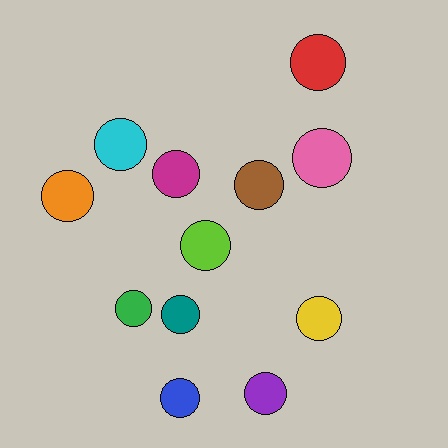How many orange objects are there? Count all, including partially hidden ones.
There is 1 orange object.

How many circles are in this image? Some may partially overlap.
There are 12 circles.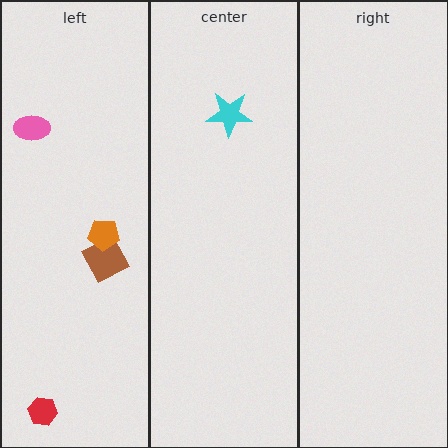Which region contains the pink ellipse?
The left region.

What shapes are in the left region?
The brown square, the red hexagon, the pink ellipse, the orange pentagon.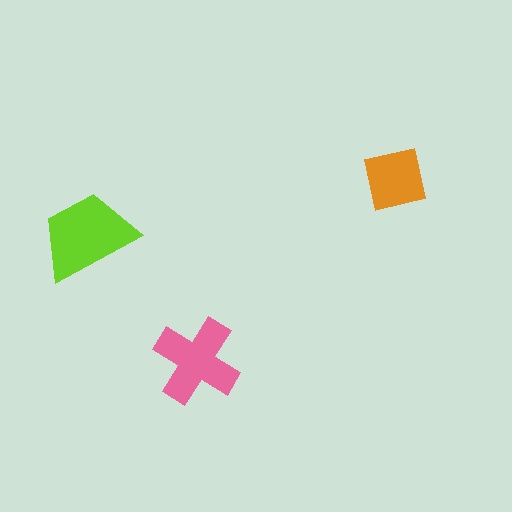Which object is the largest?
The lime trapezoid.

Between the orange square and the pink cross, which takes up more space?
The pink cross.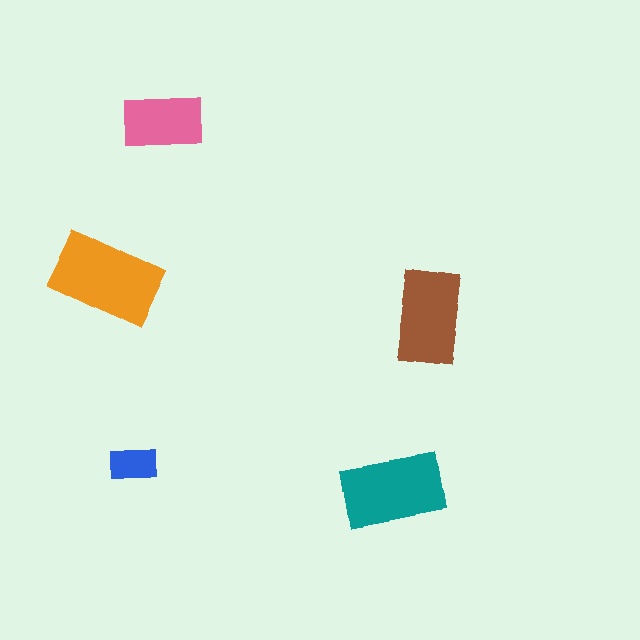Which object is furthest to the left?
The orange rectangle is leftmost.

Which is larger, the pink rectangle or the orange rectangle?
The orange one.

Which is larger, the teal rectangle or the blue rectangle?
The teal one.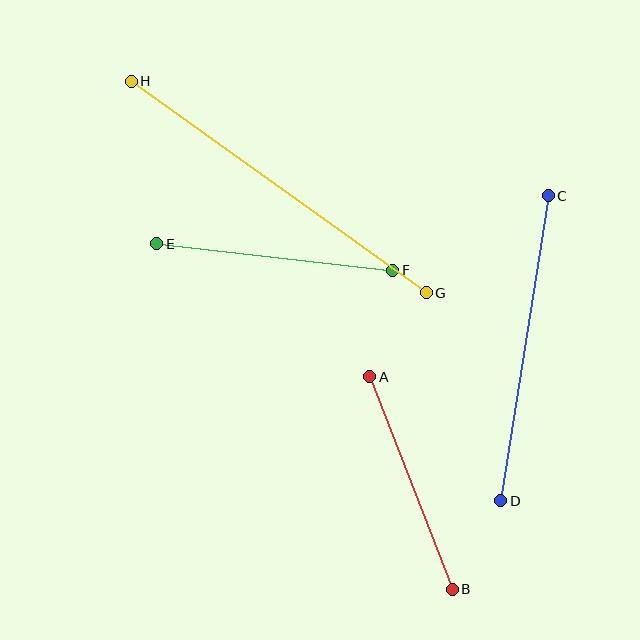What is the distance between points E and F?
The distance is approximately 237 pixels.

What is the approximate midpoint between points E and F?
The midpoint is at approximately (275, 257) pixels.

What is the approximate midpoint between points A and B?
The midpoint is at approximately (411, 483) pixels.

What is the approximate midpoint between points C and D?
The midpoint is at approximately (524, 348) pixels.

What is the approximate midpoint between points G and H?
The midpoint is at approximately (279, 187) pixels.